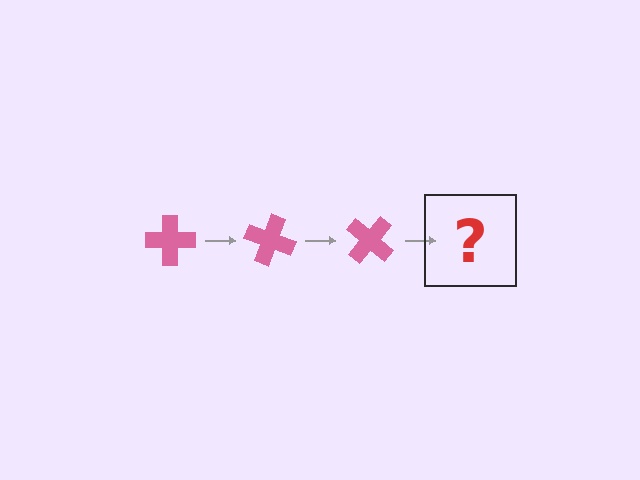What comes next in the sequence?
The next element should be a pink cross rotated 60 degrees.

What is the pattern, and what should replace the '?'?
The pattern is that the cross rotates 20 degrees each step. The '?' should be a pink cross rotated 60 degrees.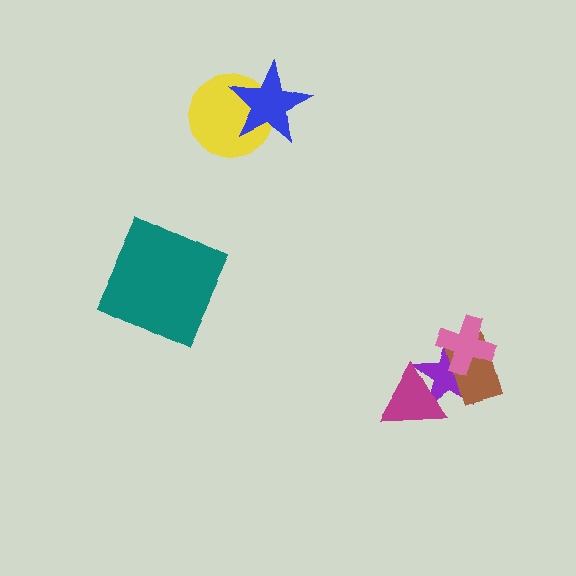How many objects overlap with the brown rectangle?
2 objects overlap with the brown rectangle.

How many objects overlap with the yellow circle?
1 object overlaps with the yellow circle.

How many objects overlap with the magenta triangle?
1 object overlaps with the magenta triangle.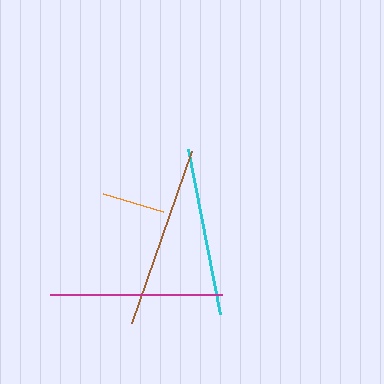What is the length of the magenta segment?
The magenta segment is approximately 172 pixels long.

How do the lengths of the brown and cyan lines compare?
The brown and cyan lines are approximately the same length.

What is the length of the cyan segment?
The cyan segment is approximately 168 pixels long.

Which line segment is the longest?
The brown line is the longest at approximately 182 pixels.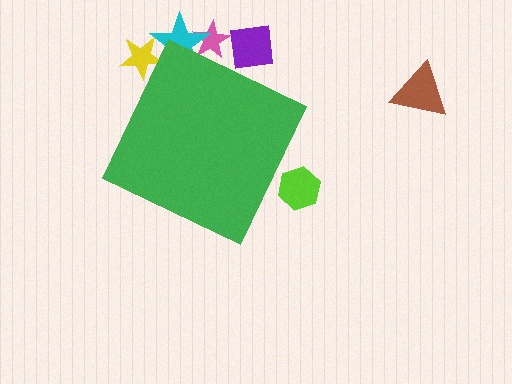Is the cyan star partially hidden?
Yes, the cyan star is partially hidden behind the green diamond.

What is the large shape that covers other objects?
A green diamond.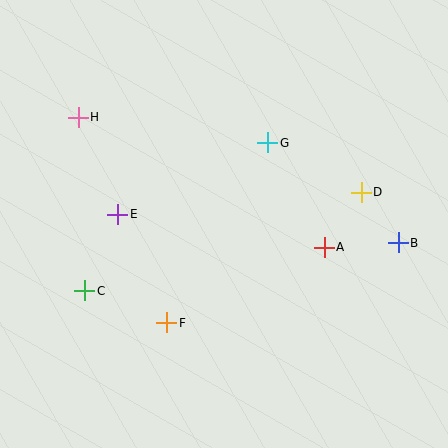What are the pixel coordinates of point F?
Point F is at (167, 323).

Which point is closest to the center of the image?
Point G at (268, 143) is closest to the center.